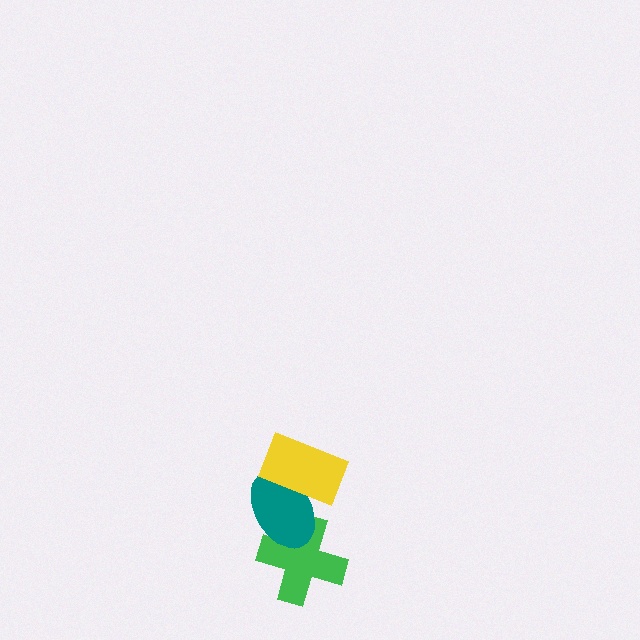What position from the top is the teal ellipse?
The teal ellipse is 2nd from the top.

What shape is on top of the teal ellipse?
The yellow rectangle is on top of the teal ellipse.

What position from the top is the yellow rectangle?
The yellow rectangle is 1st from the top.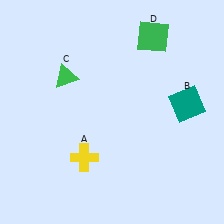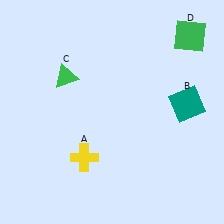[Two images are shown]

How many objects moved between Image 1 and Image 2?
1 object moved between the two images.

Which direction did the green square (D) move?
The green square (D) moved right.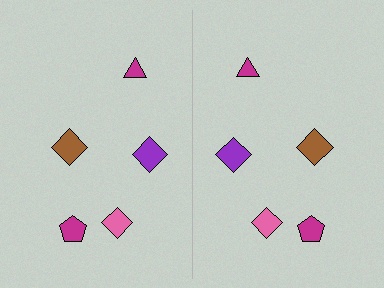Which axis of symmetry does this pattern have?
The pattern has a vertical axis of symmetry running through the center of the image.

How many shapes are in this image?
There are 10 shapes in this image.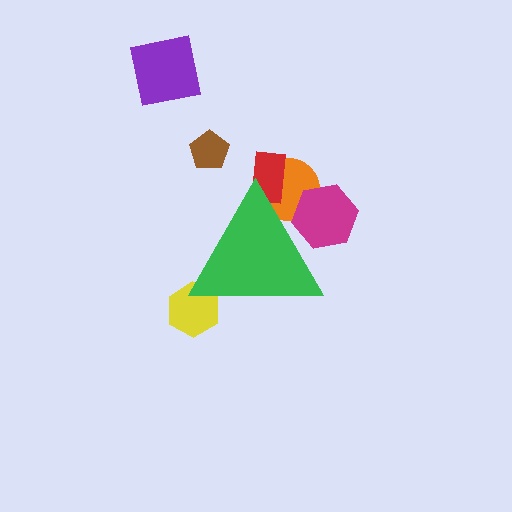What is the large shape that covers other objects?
A green triangle.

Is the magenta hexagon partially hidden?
Yes, the magenta hexagon is partially hidden behind the green triangle.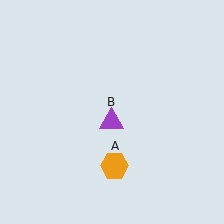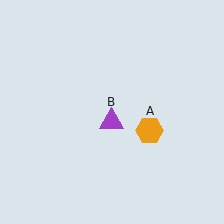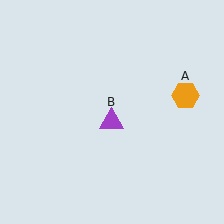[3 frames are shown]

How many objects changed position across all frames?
1 object changed position: orange hexagon (object A).